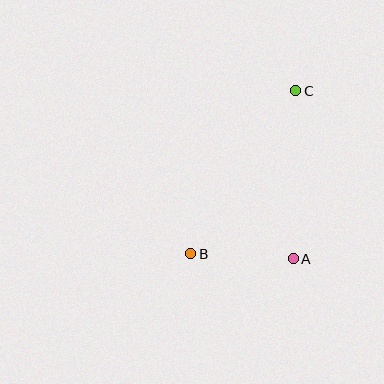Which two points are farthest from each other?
Points B and C are farthest from each other.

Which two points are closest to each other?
Points A and B are closest to each other.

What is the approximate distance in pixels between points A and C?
The distance between A and C is approximately 168 pixels.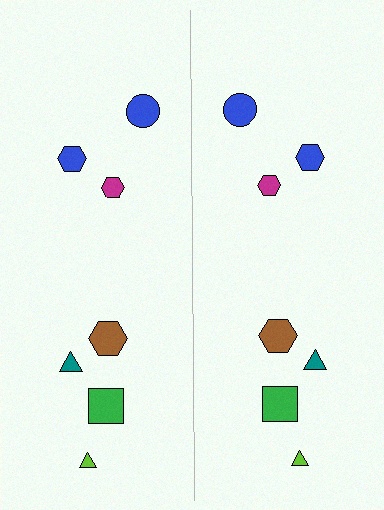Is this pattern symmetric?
Yes, this pattern has bilateral (reflection) symmetry.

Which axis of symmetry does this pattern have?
The pattern has a vertical axis of symmetry running through the center of the image.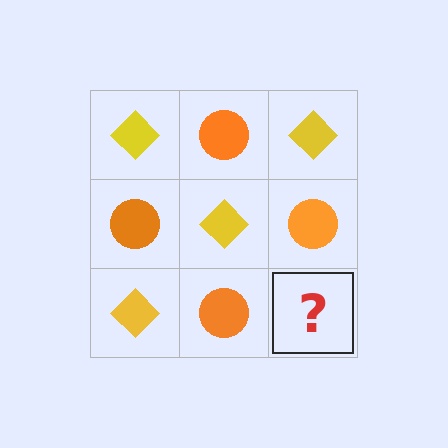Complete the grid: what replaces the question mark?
The question mark should be replaced with a yellow diamond.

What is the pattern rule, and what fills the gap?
The rule is that it alternates yellow diamond and orange circle in a checkerboard pattern. The gap should be filled with a yellow diamond.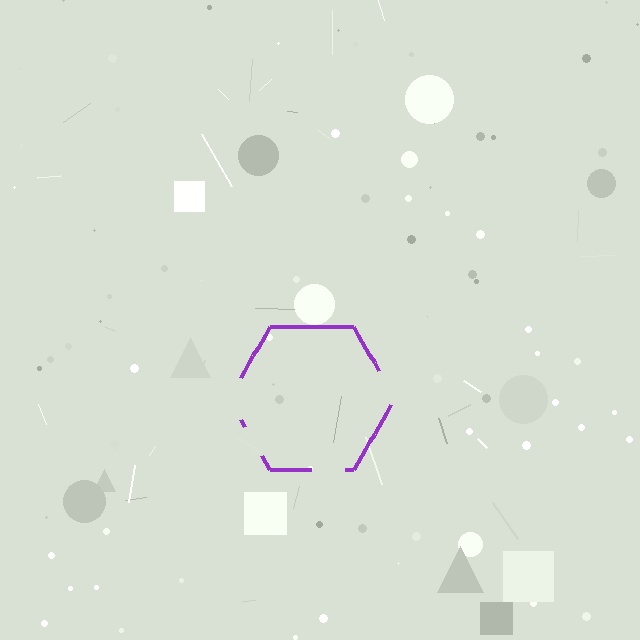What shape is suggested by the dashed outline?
The dashed outline suggests a hexagon.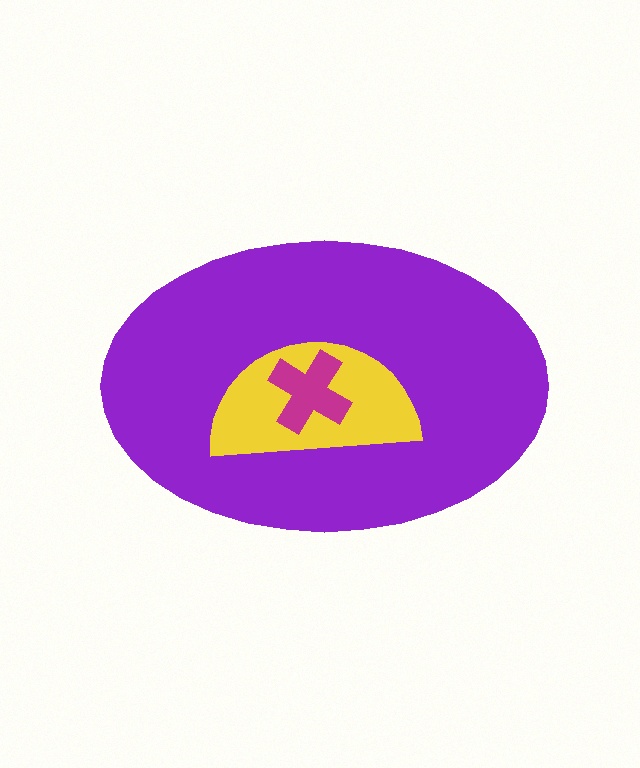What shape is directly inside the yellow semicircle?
The magenta cross.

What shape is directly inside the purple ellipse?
The yellow semicircle.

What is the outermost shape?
The purple ellipse.